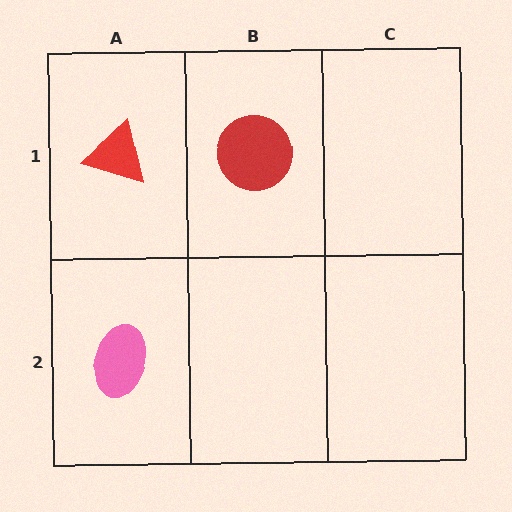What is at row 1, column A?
A red triangle.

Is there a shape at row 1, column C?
No, that cell is empty.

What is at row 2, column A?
A pink ellipse.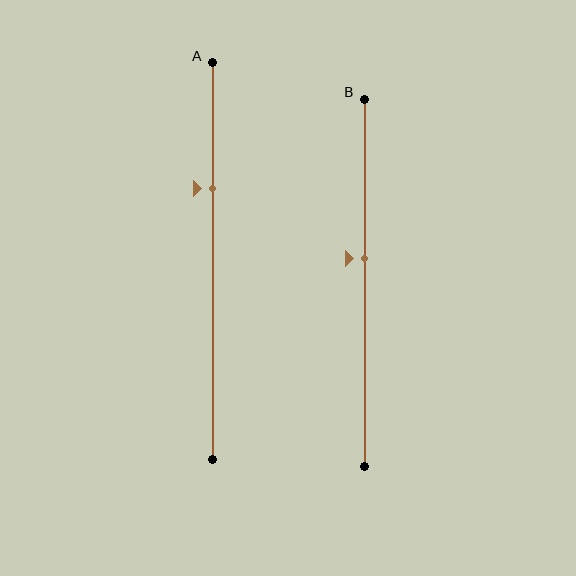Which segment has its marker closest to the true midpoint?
Segment B has its marker closest to the true midpoint.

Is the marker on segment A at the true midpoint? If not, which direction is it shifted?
No, the marker on segment A is shifted upward by about 18% of the segment length.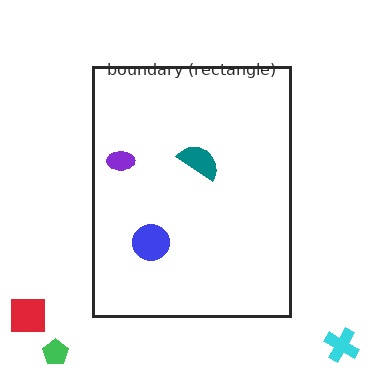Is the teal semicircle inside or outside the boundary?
Inside.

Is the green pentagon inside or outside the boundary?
Outside.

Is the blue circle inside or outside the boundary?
Inside.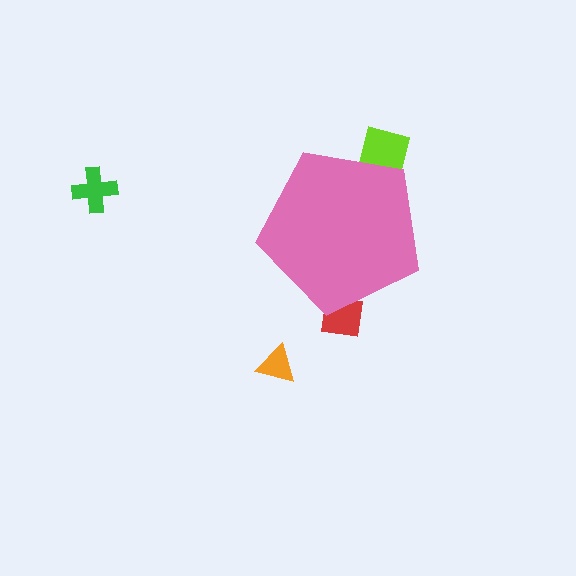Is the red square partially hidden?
Yes, the red square is partially hidden behind the pink pentagon.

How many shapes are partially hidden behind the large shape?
2 shapes are partially hidden.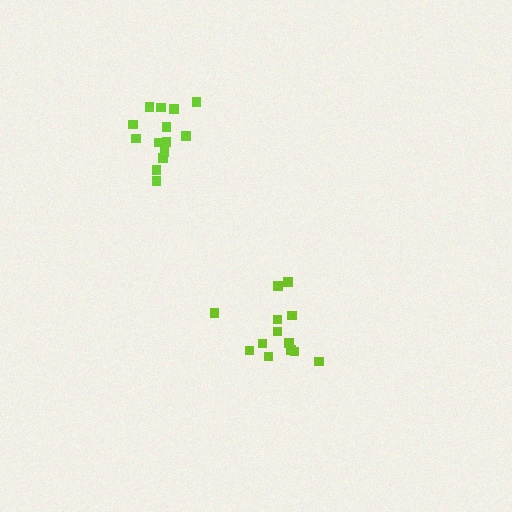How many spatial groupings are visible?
There are 2 spatial groupings.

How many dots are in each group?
Group 1: 14 dots, Group 2: 13 dots (27 total).